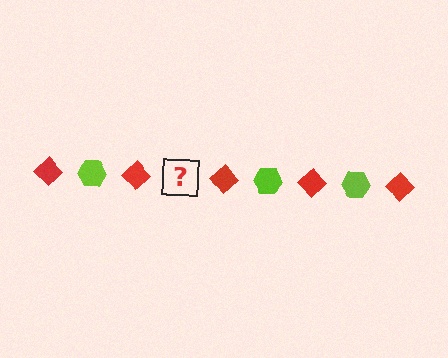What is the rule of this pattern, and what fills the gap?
The rule is that the pattern alternates between red diamond and lime hexagon. The gap should be filled with a lime hexagon.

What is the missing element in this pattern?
The missing element is a lime hexagon.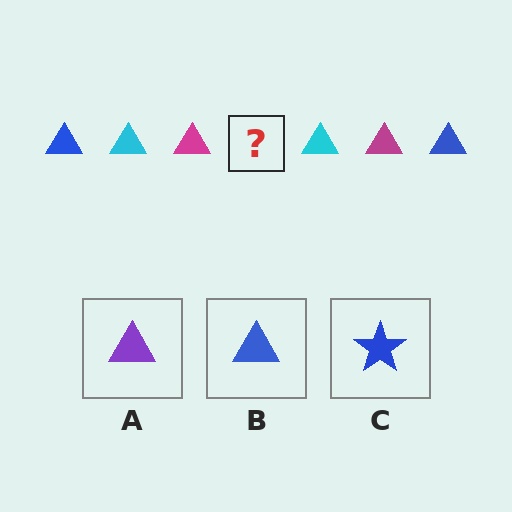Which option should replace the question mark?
Option B.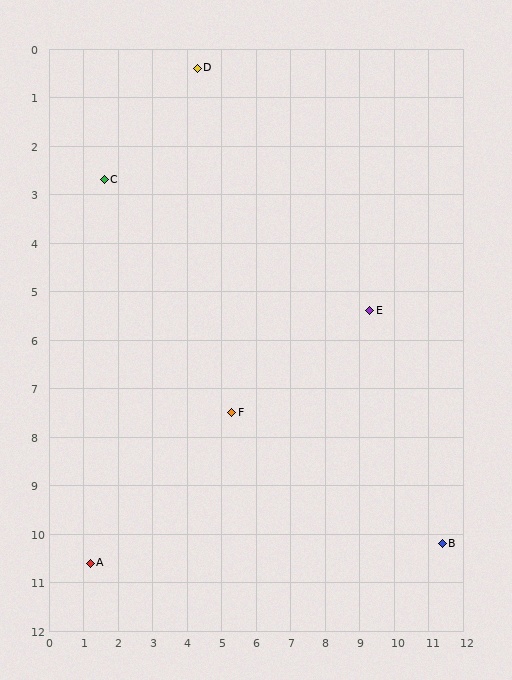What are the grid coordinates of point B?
Point B is at approximately (11.4, 10.2).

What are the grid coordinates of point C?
Point C is at approximately (1.6, 2.7).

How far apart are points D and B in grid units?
Points D and B are about 12.1 grid units apart.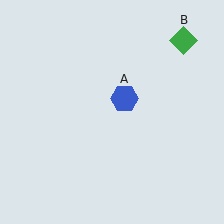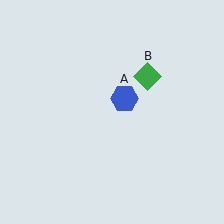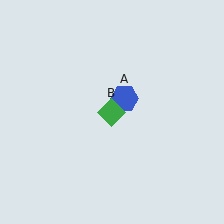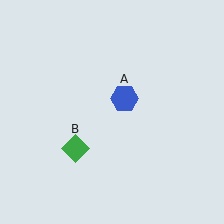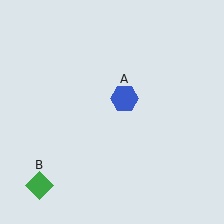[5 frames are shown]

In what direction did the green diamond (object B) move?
The green diamond (object B) moved down and to the left.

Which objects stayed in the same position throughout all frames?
Blue hexagon (object A) remained stationary.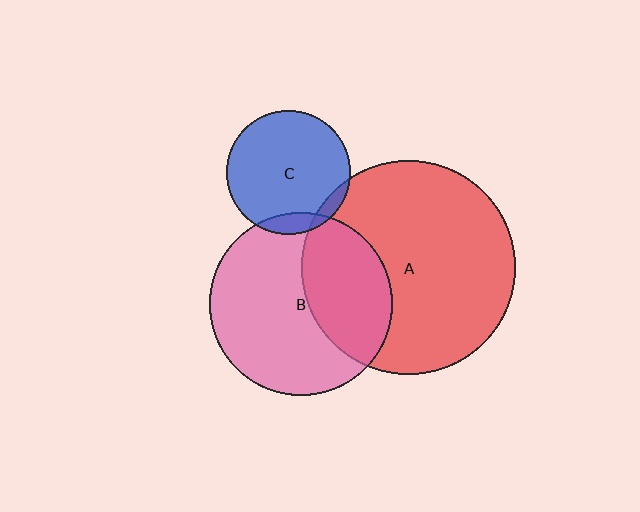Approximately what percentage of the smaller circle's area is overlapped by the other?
Approximately 35%.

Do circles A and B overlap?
Yes.